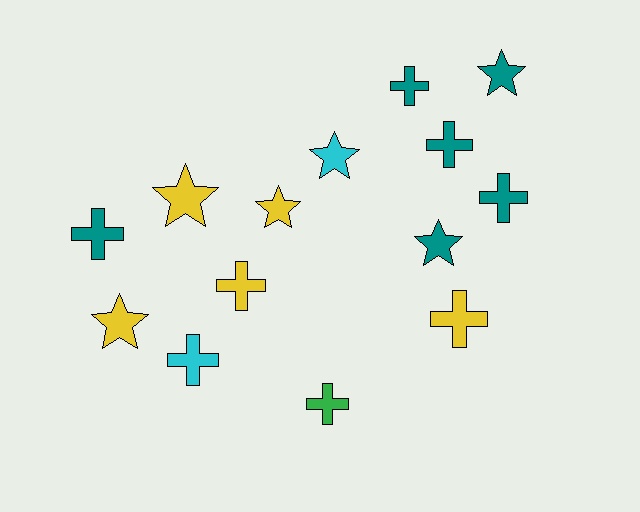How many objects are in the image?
There are 14 objects.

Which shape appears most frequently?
Cross, with 8 objects.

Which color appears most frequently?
Teal, with 6 objects.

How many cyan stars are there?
There is 1 cyan star.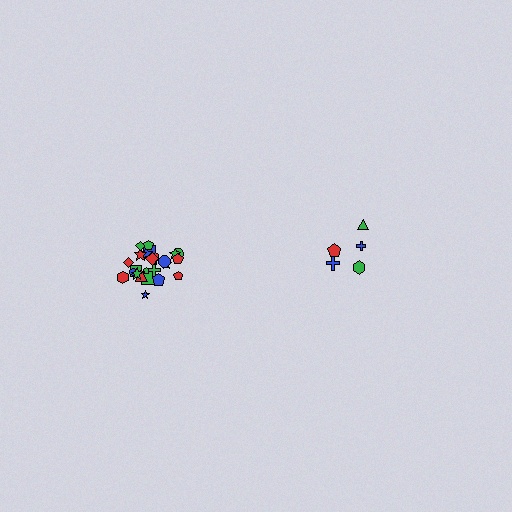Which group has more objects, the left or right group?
The left group.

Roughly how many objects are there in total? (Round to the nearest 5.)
Roughly 30 objects in total.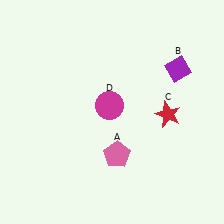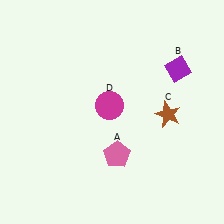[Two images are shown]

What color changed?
The star (C) changed from red in Image 1 to brown in Image 2.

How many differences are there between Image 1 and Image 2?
There is 1 difference between the two images.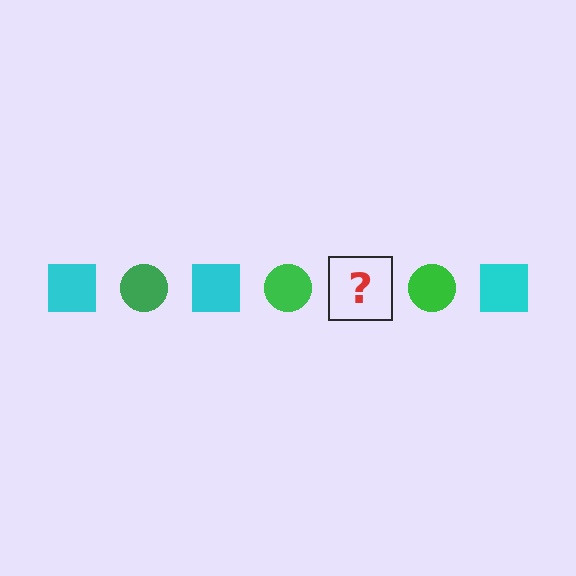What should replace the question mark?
The question mark should be replaced with a cyan square.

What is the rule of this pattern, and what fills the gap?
The rule is that the pattern alternates between cyan square and green circle. The gap should be filled with a cyan square.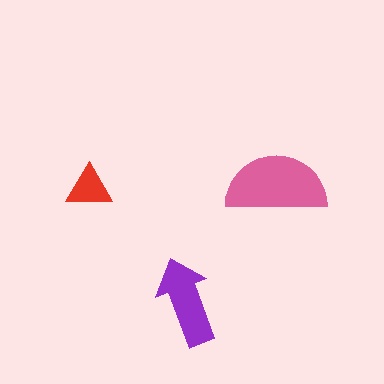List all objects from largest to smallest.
The pink semicircle, the purple arrow, the red triangle.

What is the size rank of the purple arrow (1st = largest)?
2nd.